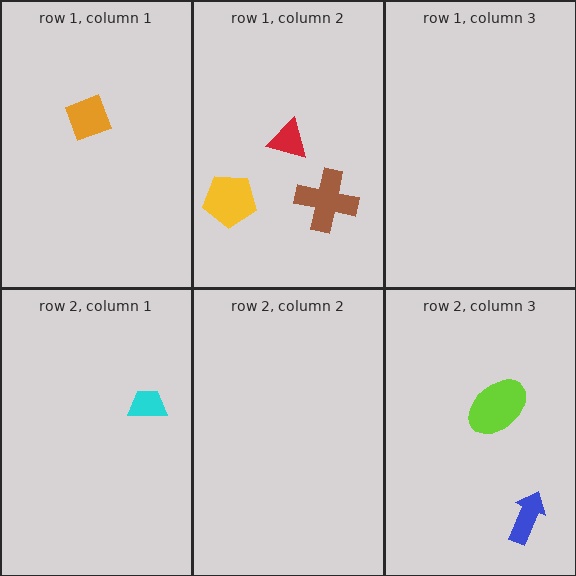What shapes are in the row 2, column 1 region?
The cyan trapezoid.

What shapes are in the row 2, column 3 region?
The lime ellipse, the blue arrow.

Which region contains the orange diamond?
The row 1, column 1 region.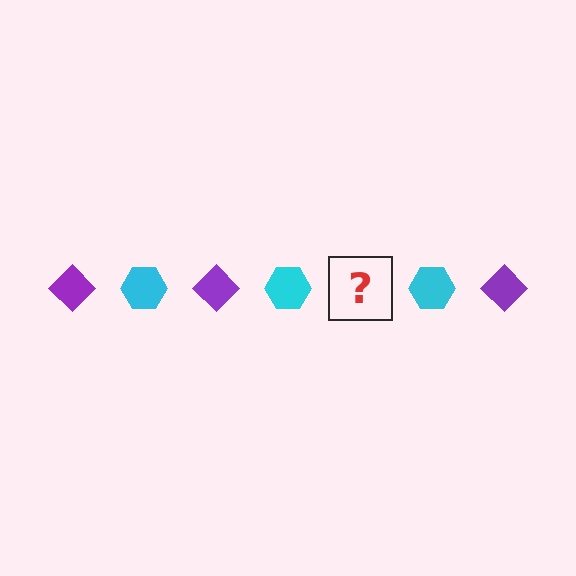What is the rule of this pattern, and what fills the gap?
The rule is that the pattern alternates between purple diamond and cyan hexagon. The gap should be filled with a purple diamond.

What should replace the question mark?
The question mark should be replaced with a purple diamond.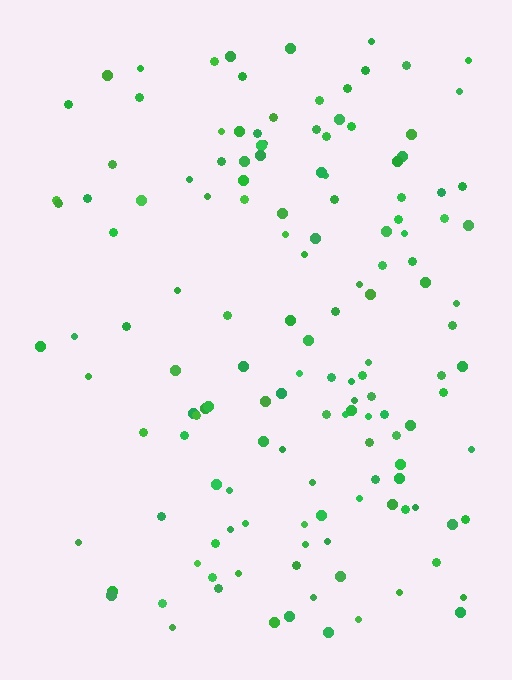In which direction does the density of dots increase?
From left to right, with the right side densest.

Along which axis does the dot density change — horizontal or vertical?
Horizontal.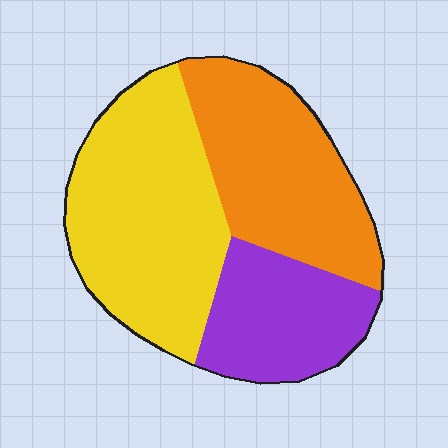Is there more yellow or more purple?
Yellow.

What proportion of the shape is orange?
Orange covers roughly 35% of the shape.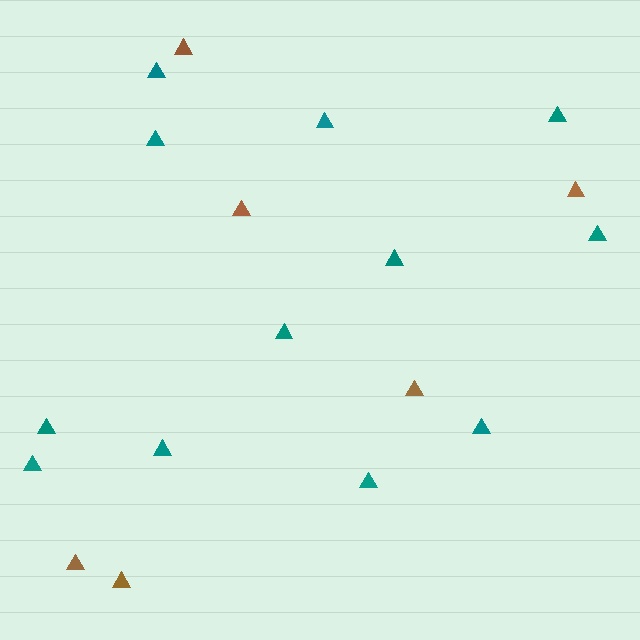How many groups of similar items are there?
There are 2 groups: one group of teal triangles (12) and one group of brown triangles (6).